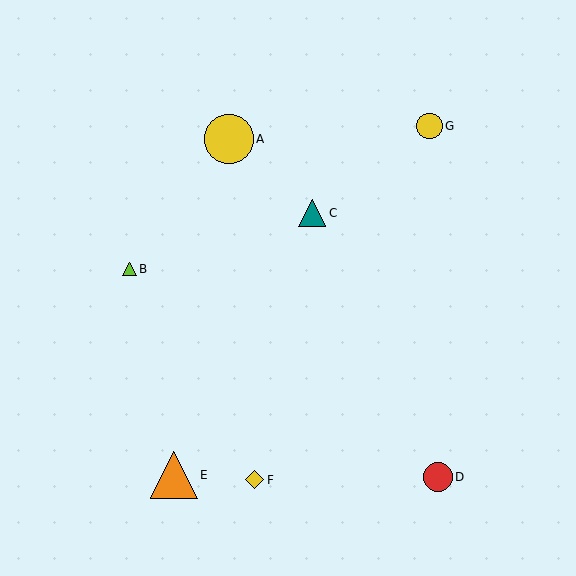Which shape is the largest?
The yellow circle (labeled A) is the largest.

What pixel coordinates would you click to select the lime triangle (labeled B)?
Click at (129, 269) to select the lime triangle B.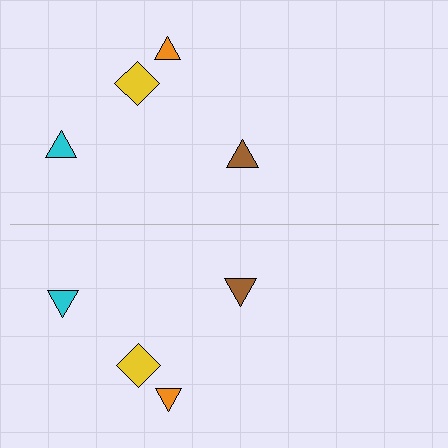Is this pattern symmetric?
Yes, this pattern has bilateral (reflection) symmetry.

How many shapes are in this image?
There are 8 shapes in this image.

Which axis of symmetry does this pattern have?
The pattern has a horizontal axis of symmetry running through the center of the image.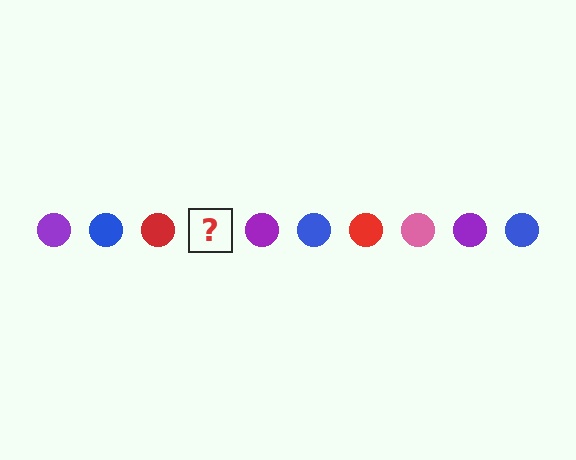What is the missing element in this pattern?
The missing element is a pink circle.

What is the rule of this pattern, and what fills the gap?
The rule is that the pattern cycles through purple, blue, red, pink circles. The gap should be filled with a pink circle.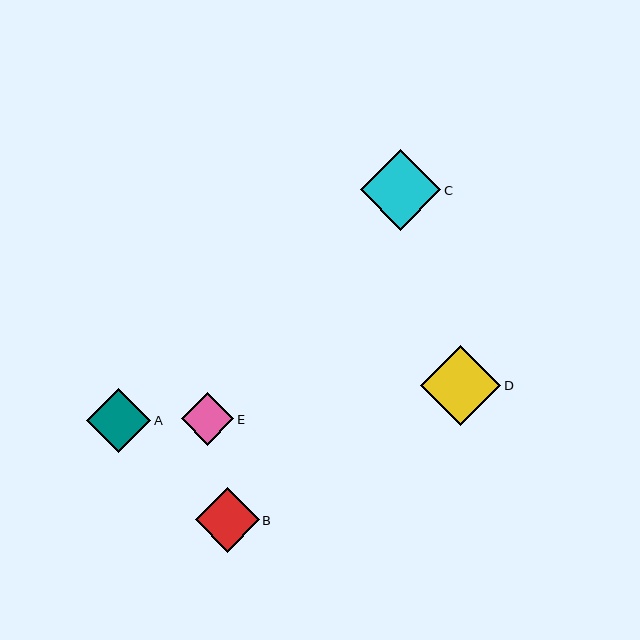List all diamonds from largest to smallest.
From largest to smallest: C, D, B, A, E.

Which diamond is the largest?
Diamond C is the largest with a size of approximately 81 pixels.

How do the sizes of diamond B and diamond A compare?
Diamond B and diamond A are approximately the same size.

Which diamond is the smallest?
Diamond E is the smallest with a size of approximately 53 pixels.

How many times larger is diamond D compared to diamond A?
Diamond D is approximately 1.2 times the size of diamond A.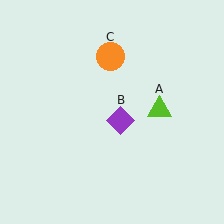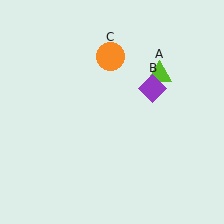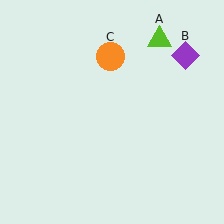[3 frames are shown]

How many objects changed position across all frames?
2 objects changed position: lime triangle (object A), purple diamond (object B).